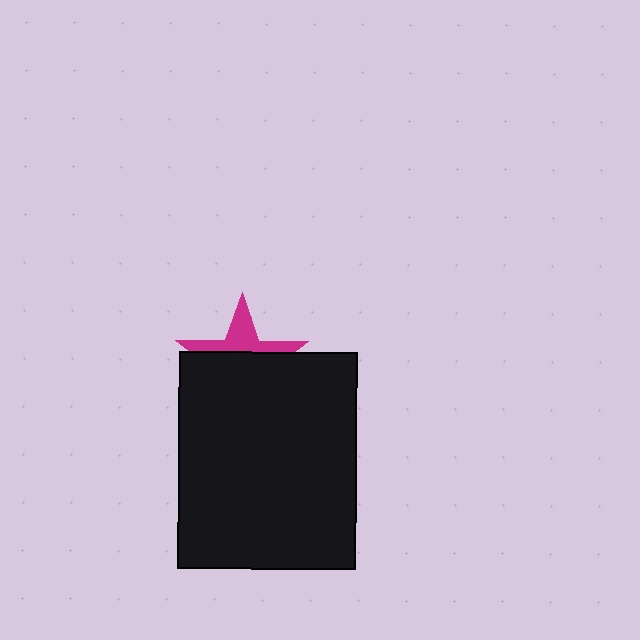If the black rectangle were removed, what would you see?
You would see the complete magenta star.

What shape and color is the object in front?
The object in front is a black rectangle.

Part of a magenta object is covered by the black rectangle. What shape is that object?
It is a star.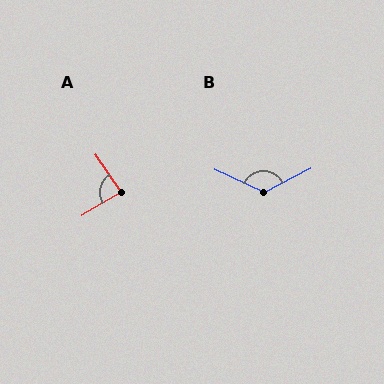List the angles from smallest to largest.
A (87°), B (129°).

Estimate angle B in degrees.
Approximately 129 degrees.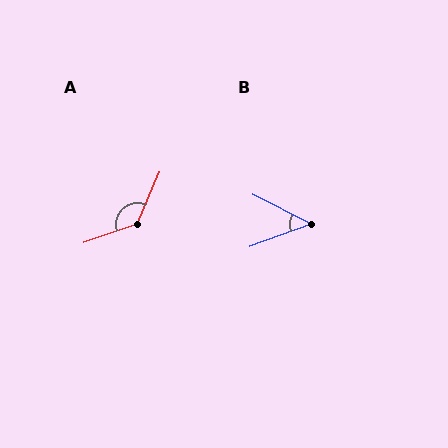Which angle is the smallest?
B, at approximately 47 degrees.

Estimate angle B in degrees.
Approximately 47 degrees.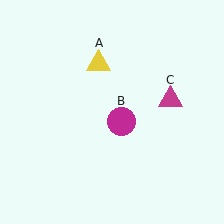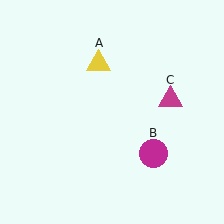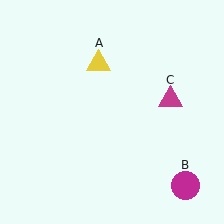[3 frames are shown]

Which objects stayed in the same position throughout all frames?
Yellow triangle (object A) and magenta triangle (object C) remained stationary.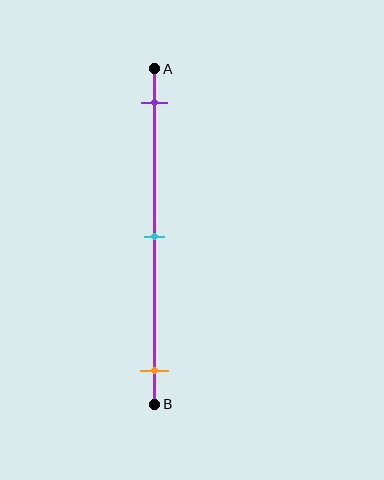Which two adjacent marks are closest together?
The purple and cyan marks are the closest adjacent pair.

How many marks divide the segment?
There are 3 marks dividing the segment.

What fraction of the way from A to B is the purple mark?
The purple mark is approximately 10% (0.1) of the way from A to B.